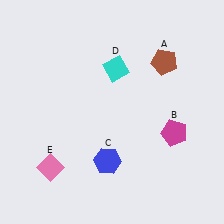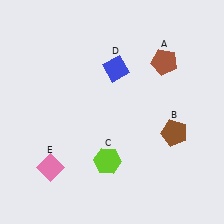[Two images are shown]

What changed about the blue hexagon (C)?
In Image 1, C is blue. In Image 2, it changed to lime.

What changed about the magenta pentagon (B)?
In Image 1, B is magenta. In Image 2, it changed to brown.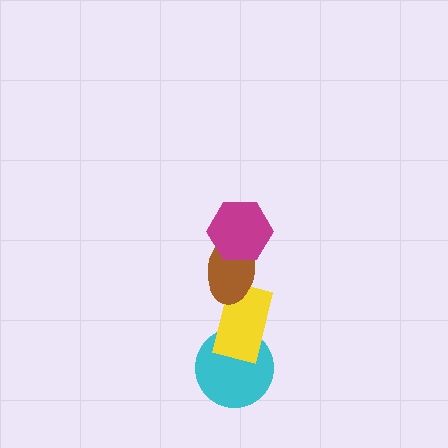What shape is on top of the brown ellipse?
The magenta hexagon is on top of the brown ellipse.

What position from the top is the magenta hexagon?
The magenta hexagon is 1st from the top.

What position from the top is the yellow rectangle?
The yellow rectangle is 3rd from the top.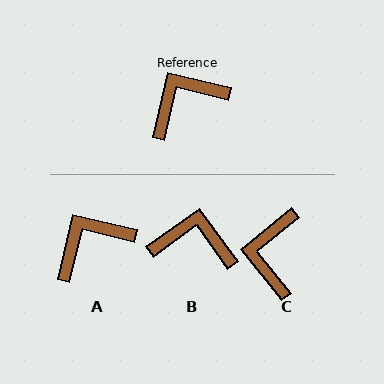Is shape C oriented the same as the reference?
No, it is off by about 52 degrees.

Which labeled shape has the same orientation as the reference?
A.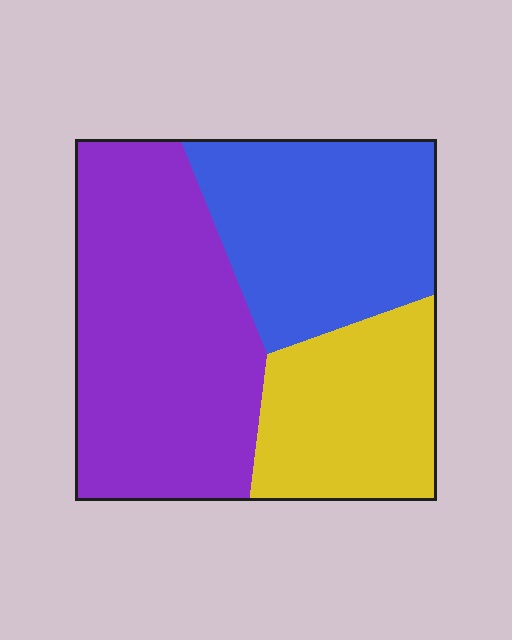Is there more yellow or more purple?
Purple.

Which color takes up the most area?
Purple, at roughly 45%.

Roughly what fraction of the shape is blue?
Blue covers 31% of the shape.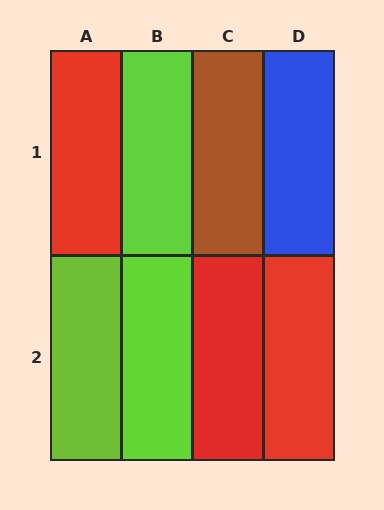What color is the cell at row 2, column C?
Red.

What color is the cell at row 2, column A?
Lime.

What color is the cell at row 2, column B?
Lime.